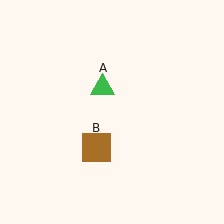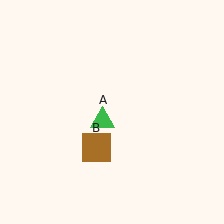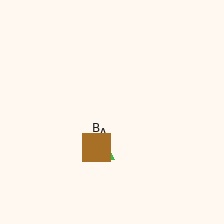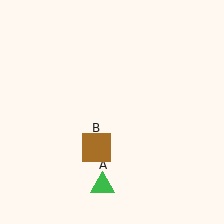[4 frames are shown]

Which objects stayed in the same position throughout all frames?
Brown square (object B) remained stationary.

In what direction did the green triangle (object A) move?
The green triangle (object A) moved down.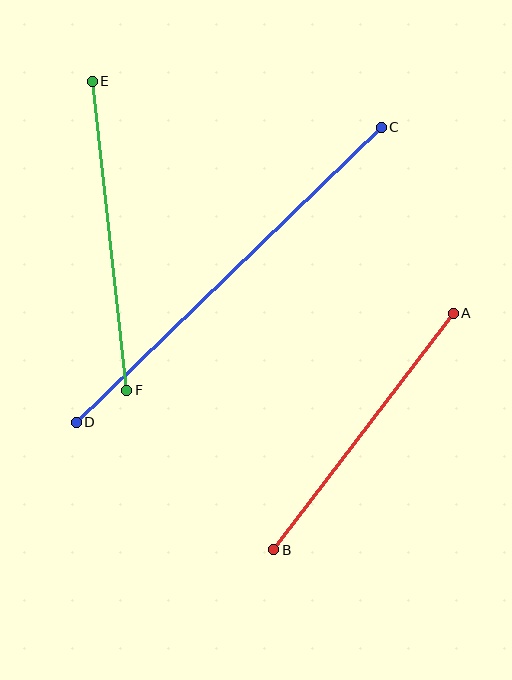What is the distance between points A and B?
The distance is approximately 297 pixels.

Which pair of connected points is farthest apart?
Points C and D are farthest apart.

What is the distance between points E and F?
The distance is approximately 311 pixels.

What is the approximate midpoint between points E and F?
The midpoint is at approximately (109, 236) pixels.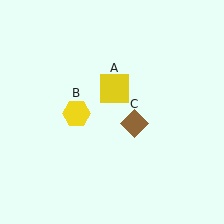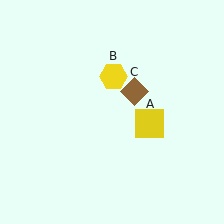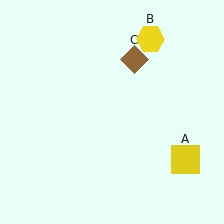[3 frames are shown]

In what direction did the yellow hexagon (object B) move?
The yellow hexagon (object B) moved up and to the right.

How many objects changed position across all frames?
3 objects changed position: yellow square (object A), yellow hexagon (object B), brown diamond (object C).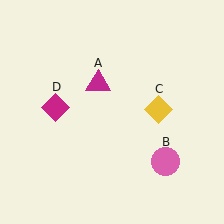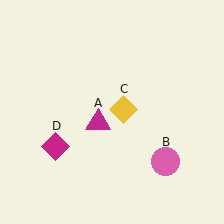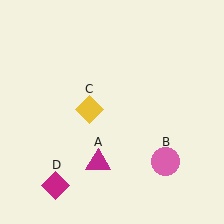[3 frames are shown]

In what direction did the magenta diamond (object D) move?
The magenta diamond (object D) moved down.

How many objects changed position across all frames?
3 objects changed position: magenta triangle (object A), yellow diamond (object C), magenta diamond (object D).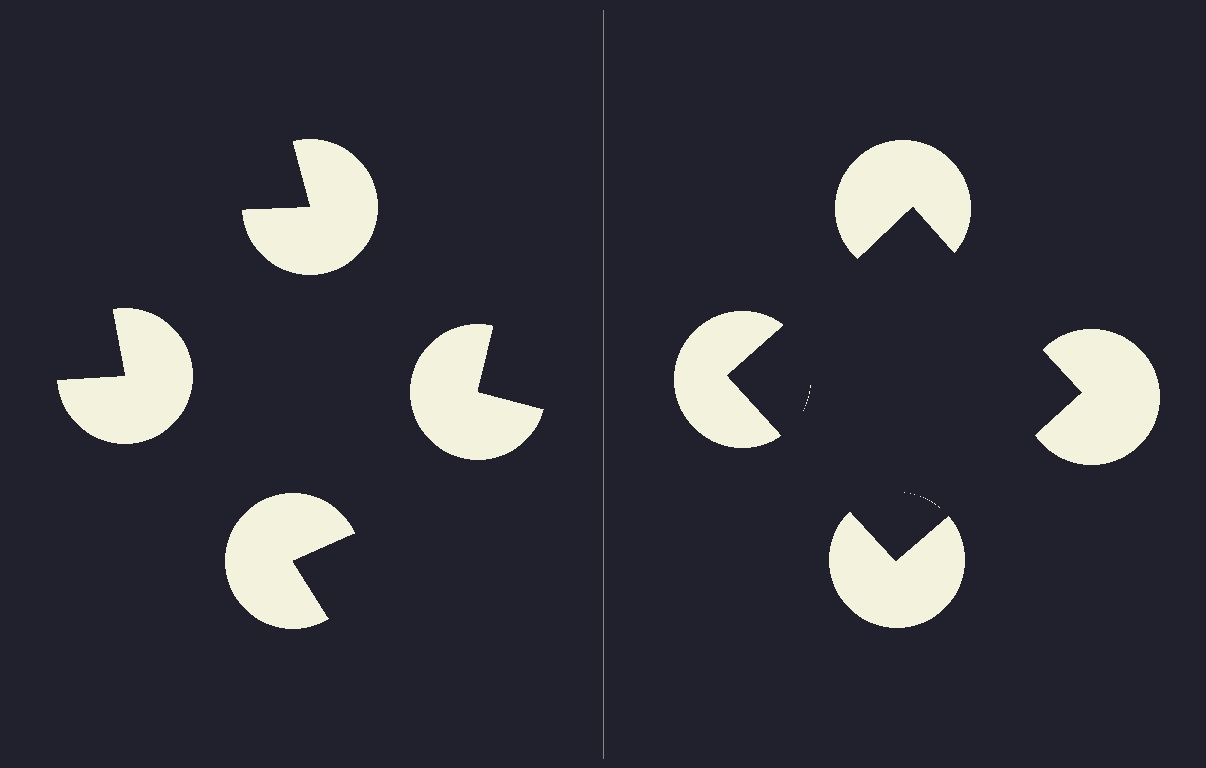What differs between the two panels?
The pac-man discs are positioned identically on both sides; only the wedge orientations differ. On the right they align to a square; on the left they are misaligned.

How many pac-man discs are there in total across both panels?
8 — 4 on each side.